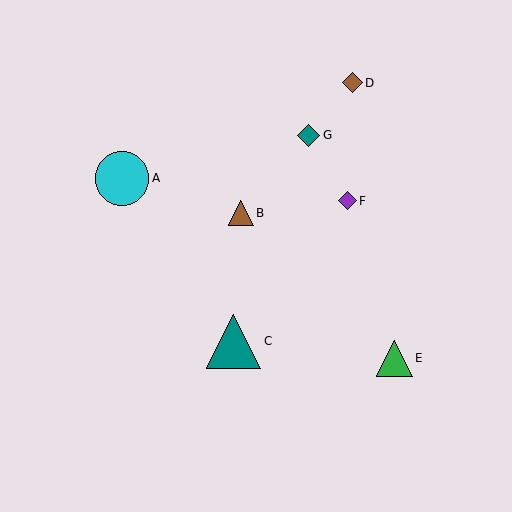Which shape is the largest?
The teal triangle (labeled C) is the largest.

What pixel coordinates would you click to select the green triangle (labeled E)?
Click at (394, 358) to select the green triangle E.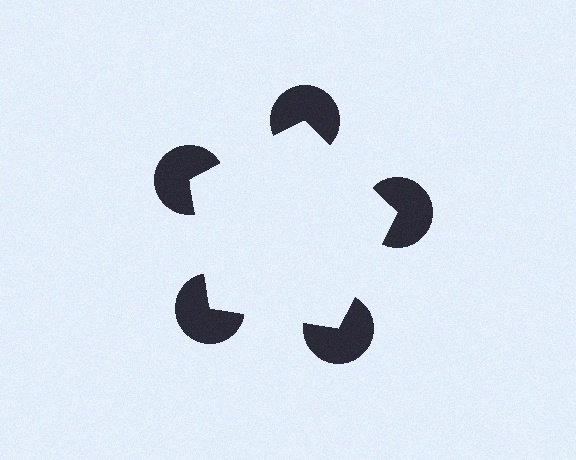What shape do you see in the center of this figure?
An illusory pentagon — its edges are inferred from the aligned wedge cuts in the pac-man discs, not physically drawn.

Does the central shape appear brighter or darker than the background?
It typically appears slightly brighter than the background, even though no actual brightness change is drawn.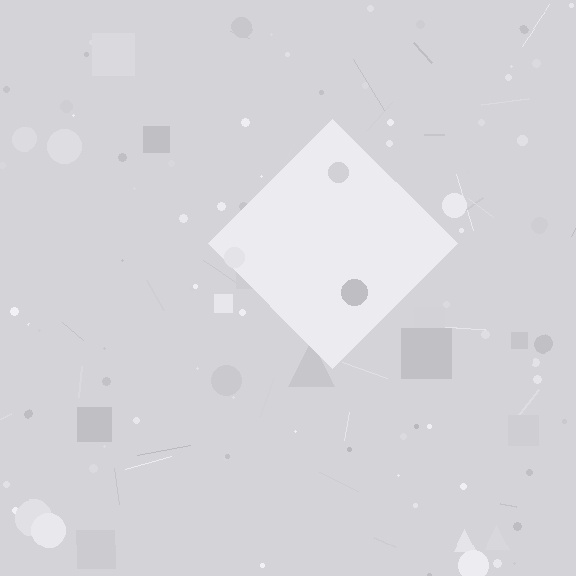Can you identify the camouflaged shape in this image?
The camouflaged shape is a diamond.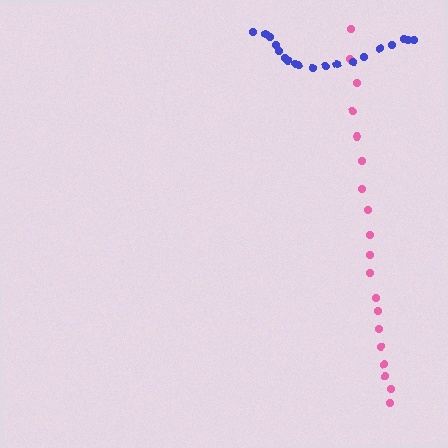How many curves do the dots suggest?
There are 2 distinct paths.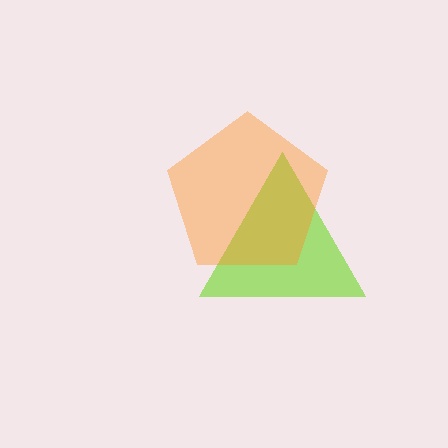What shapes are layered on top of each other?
The layered shapes are: a lime triangle, an orange pentagon.